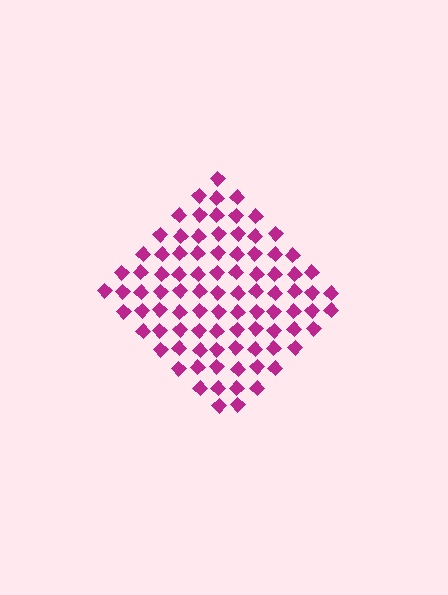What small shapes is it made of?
It is made of small diamonds.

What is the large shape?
The large shape is a diamond.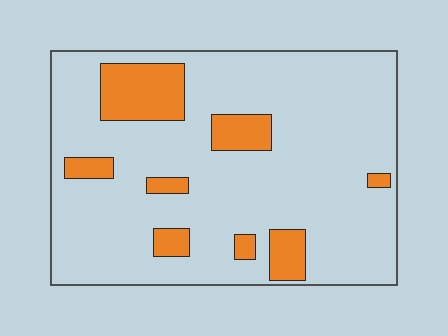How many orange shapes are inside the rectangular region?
8.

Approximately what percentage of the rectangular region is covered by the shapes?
Approximately 15%.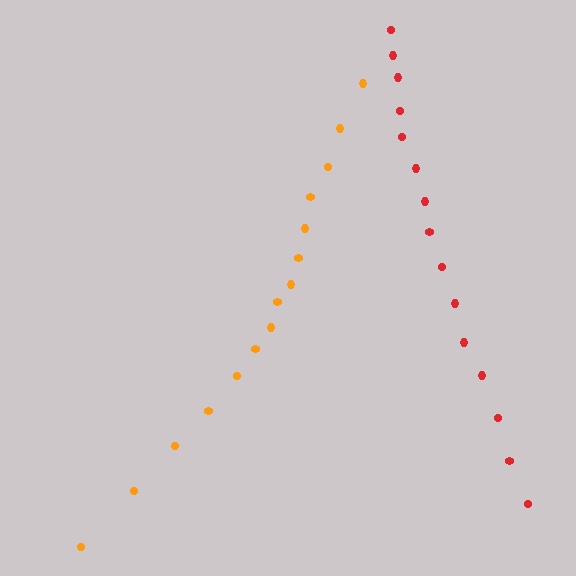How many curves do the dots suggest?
There are 2 distinct paths.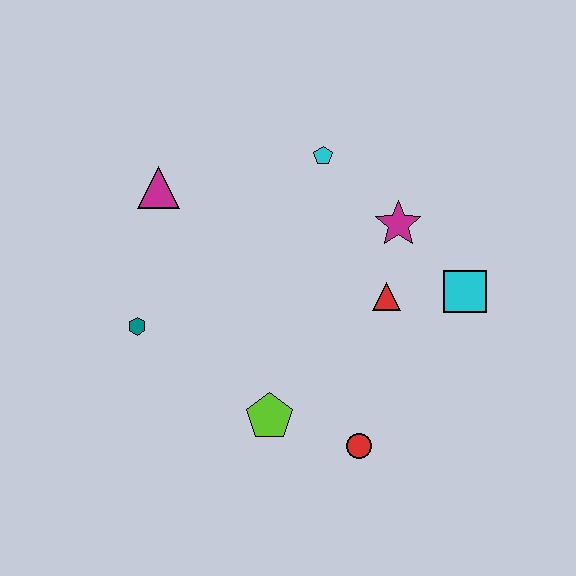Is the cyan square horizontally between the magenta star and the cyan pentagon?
No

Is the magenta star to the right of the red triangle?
Yes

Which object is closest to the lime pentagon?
The red circle is closest to the lime pentagon.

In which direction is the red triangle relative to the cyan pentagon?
The red triangle is below the cyan pentagon.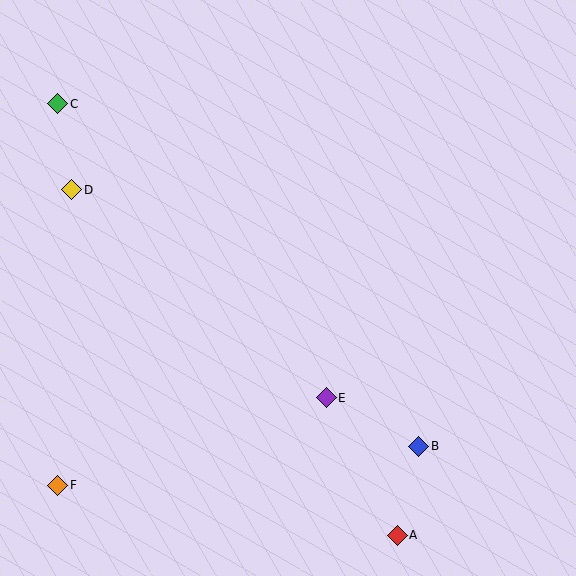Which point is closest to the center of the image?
Point E at (326, 398) is closest to the center.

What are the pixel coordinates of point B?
Point B is at (419, 446).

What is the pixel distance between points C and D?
The distance between C and D is 88 pixels.